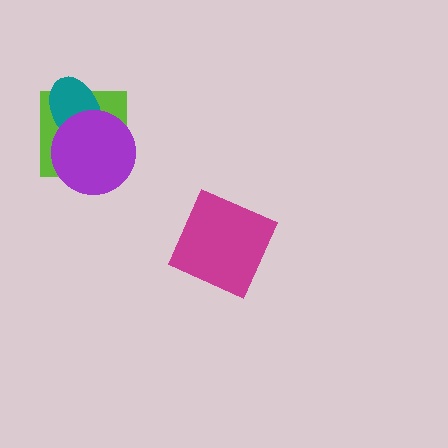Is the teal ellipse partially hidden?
Yes, it is partially covered by another shape.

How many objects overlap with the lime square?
2 objects overlap with the lime square.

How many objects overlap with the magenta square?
0 objects overlap with the magenta square.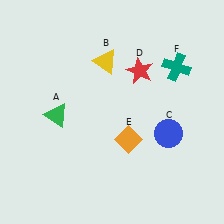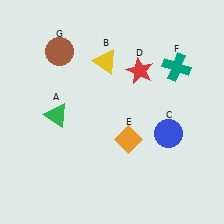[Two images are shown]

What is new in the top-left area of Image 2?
A brown circle (G) was added in the top-left area of Image 2.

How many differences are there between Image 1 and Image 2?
There is 1 difference between the two images.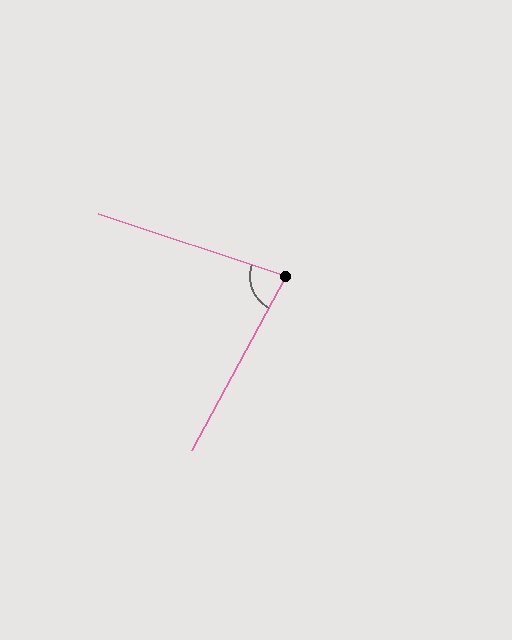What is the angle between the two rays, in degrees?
Approximately 80 degrees.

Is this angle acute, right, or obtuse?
It is acute.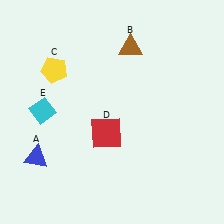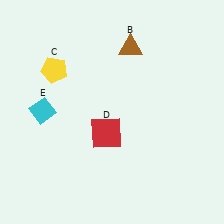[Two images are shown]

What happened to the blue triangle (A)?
The blue triangle (A) was removed in Image 2. It was in the bottom-left area of Image 1.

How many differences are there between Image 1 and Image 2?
There is 1 difference between the two images.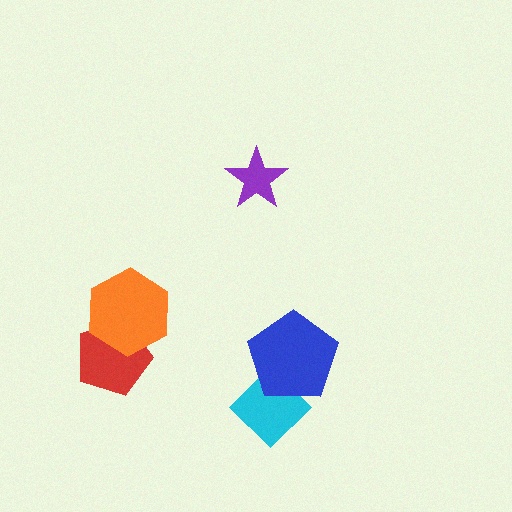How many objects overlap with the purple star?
0 objects overlap with the purple star.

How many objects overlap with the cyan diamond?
1 object overlaps with the cyan diamond.